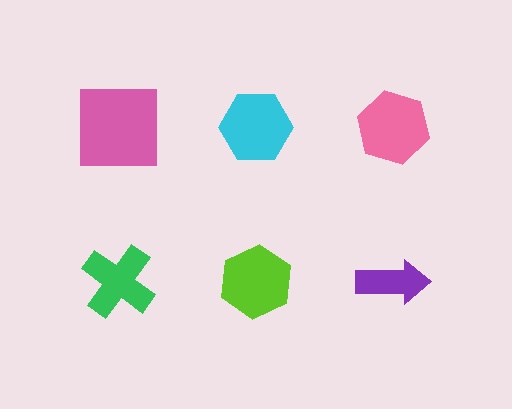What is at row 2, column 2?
A lime hexagon.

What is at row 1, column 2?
A cyan hexagon.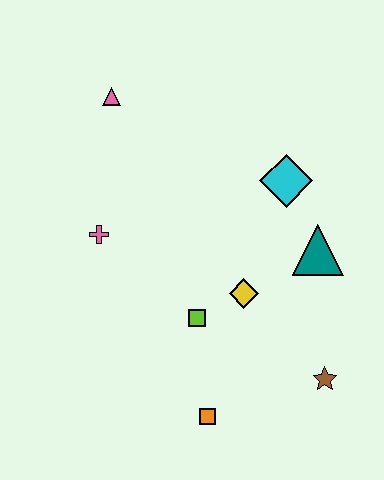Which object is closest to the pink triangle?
The pink cross is closest to the pink triangle.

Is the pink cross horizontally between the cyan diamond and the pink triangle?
No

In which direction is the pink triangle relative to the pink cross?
The pink triangle is above the pink cross.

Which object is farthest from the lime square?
The pink triangle is farthest from the lime square.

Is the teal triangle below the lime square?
No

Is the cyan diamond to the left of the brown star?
Yes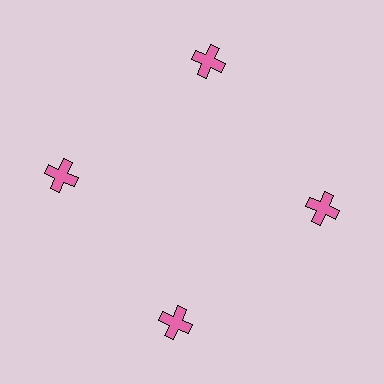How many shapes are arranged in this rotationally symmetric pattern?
There are 4 shapes, arranged in 4 groups of 1.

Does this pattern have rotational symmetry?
Yes, this pattern has 4-fold rotational symmetry. It looks the same after rotating 90 degrees around the center.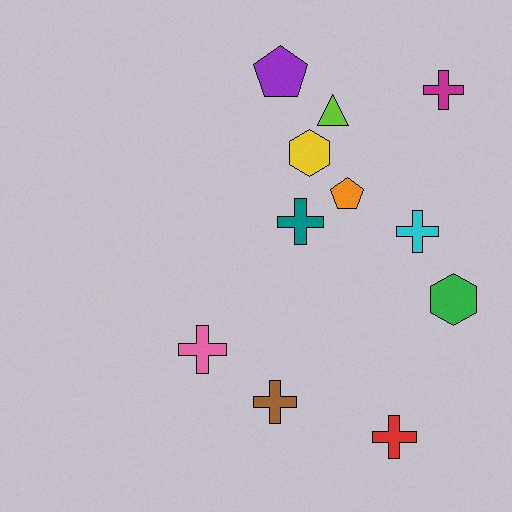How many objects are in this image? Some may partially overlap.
There are 11 objects.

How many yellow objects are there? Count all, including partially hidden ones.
There is 1 yellow object.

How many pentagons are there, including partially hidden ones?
There are 2 pentagons.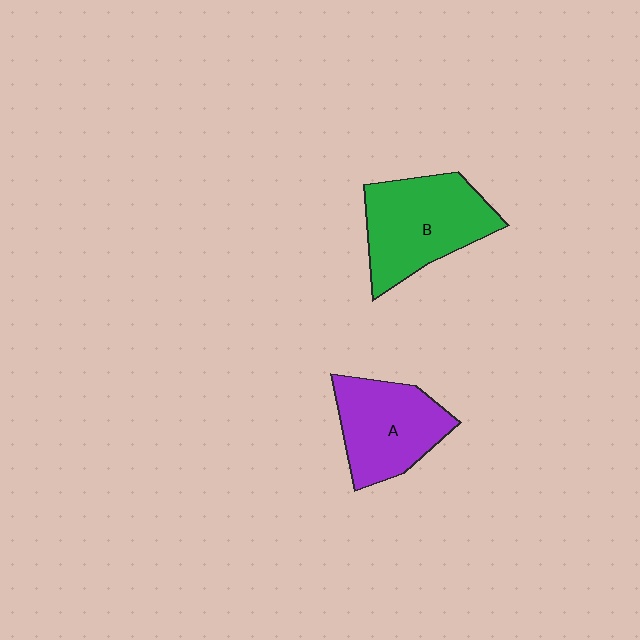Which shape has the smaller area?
Shape A (purple).